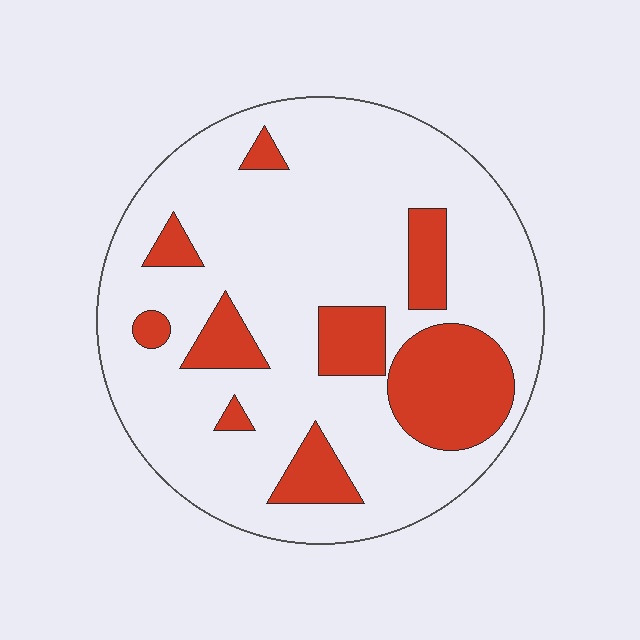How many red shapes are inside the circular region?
9.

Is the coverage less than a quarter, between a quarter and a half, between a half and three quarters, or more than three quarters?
Less than a quarter.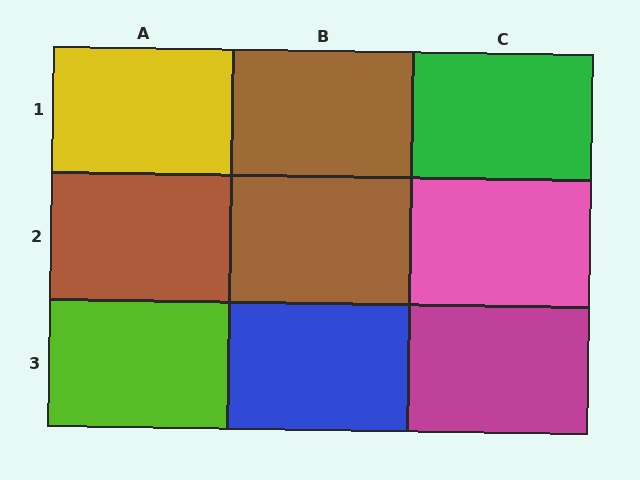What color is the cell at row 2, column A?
Brown.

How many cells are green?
1 cell is green.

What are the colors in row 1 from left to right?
Yellow, brown, green.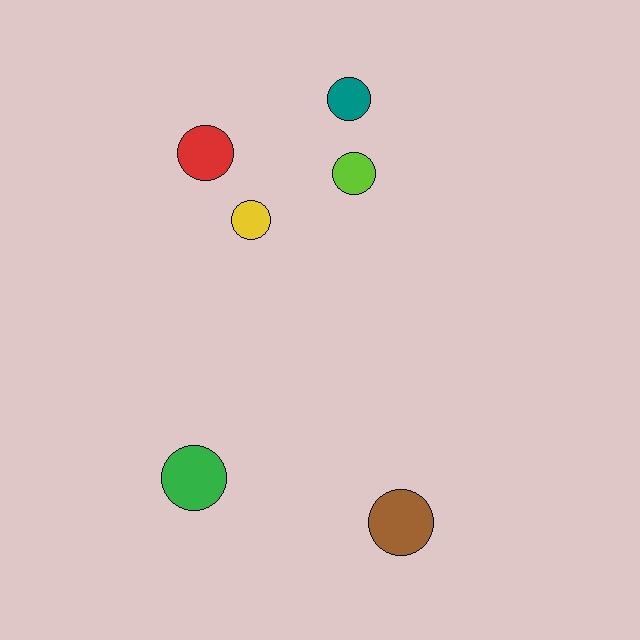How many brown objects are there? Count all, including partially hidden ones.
There is 1 brown object.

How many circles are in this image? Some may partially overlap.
There are 6 circles.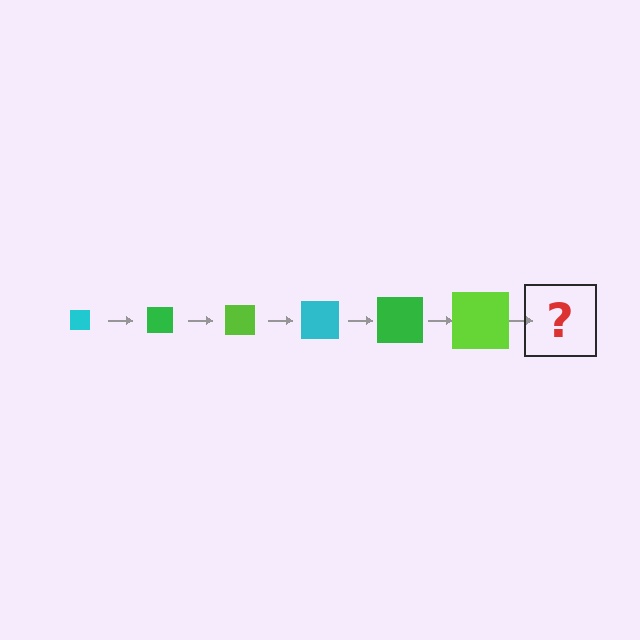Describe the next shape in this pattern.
It should be a cyan square, larger than the previous one.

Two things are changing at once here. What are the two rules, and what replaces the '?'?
The two rules are that the square grows larger each step and the color cycles through cyan, green, and lime. The '?' should be a cyan square, larger than the previous one.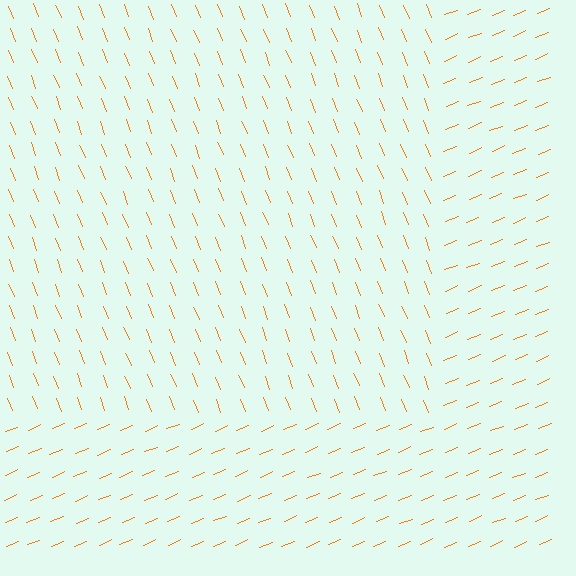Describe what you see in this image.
The image is filled with small orange line segments. A rectangle region in the image has lines oriented differently from the surrounding lines, creating a visible texture boundary.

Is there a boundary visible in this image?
Yes, there is a texture boundary formed by a change in line orientation.